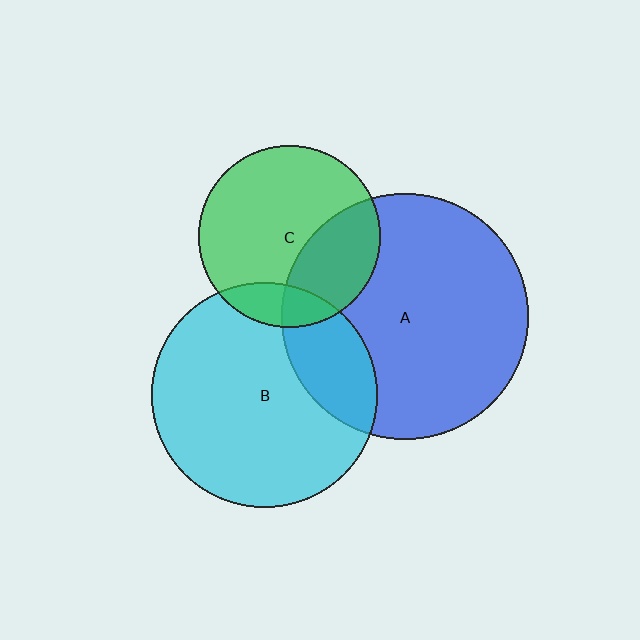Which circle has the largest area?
Circle A (blue).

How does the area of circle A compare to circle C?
Approximately 1.8 times.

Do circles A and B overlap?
Yes.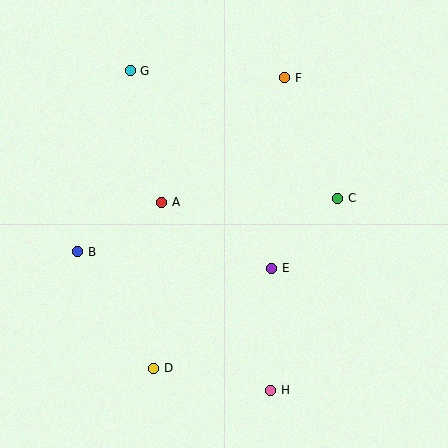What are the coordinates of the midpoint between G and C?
The midpoint between G and C is at (234, 135).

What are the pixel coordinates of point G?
Point G is at (130, 71).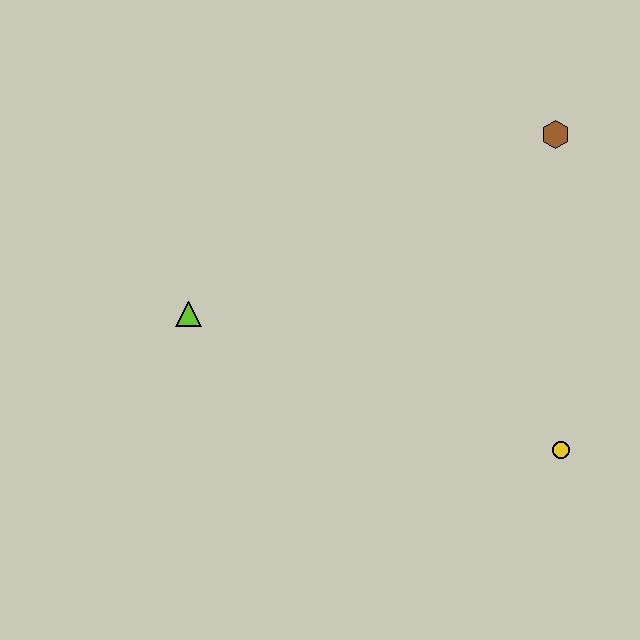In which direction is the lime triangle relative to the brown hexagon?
The lime triangle is to the left of the brown hexagon.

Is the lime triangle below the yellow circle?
No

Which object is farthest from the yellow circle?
The lime triangle is farthest from the yellow circle.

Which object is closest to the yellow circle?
The brown hexagon is closest to the yellow circle.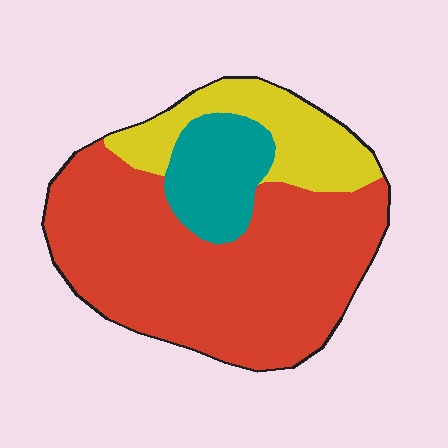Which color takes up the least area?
Teal, at roughly 15%.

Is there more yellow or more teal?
Yellow.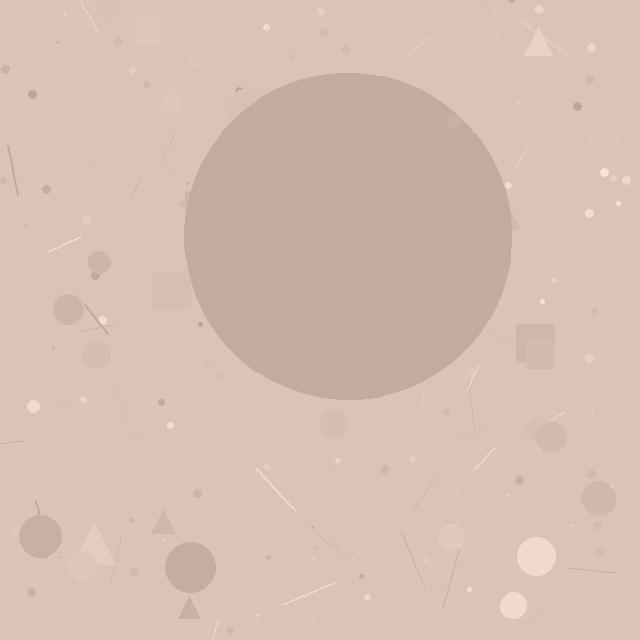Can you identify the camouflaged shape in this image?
The camouflaged shape is a circle.